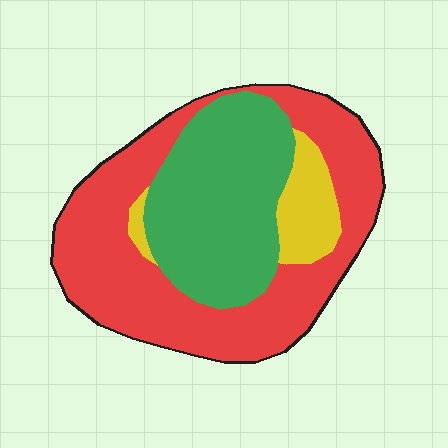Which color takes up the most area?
Red, at roughly 55%.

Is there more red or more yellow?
Red.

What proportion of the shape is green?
Green covers 36% of the shape.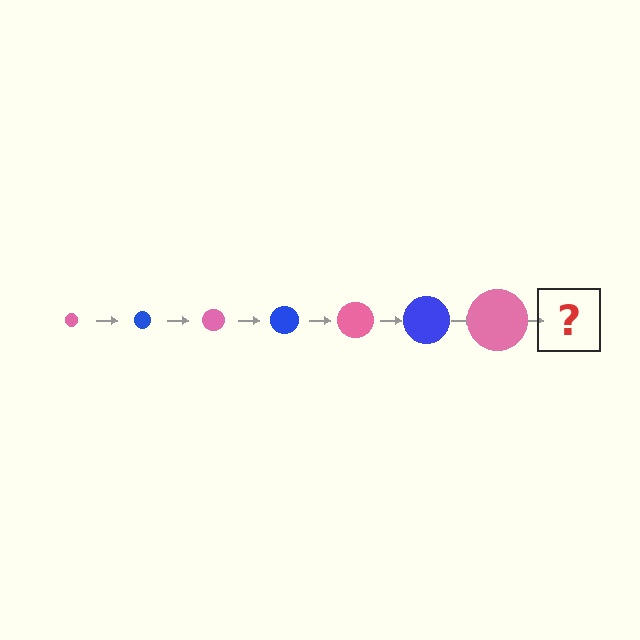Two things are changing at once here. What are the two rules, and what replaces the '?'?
The two rules are that the circle grows larger each step and the color cycles through pink and blue. The '?' should be a blue circle, larger than the previous one.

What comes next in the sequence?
The next element should be a blue circle, larger than the previous one.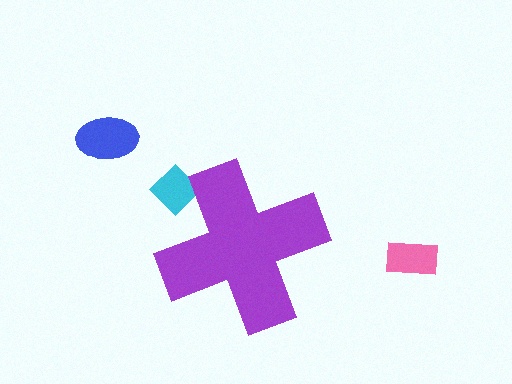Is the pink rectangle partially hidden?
No, the pink rectangle is fully visible.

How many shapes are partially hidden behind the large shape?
1 shape is partially hidden.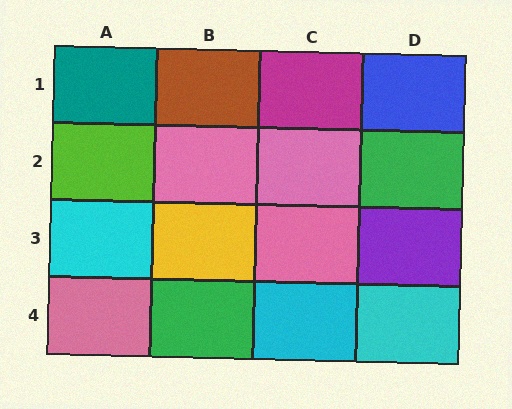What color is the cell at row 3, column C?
Pink.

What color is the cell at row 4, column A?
Pink.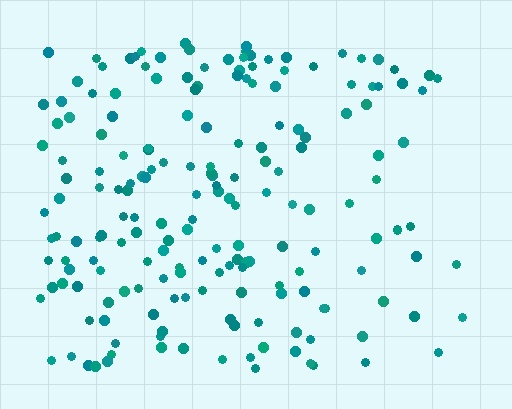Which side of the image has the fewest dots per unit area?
The right.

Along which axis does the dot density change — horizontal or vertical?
Horizontal.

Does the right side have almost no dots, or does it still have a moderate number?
Still a moderate number, just noticeably fewer than the left.